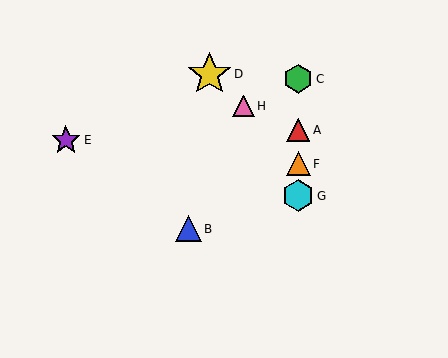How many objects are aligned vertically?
4 objects (A, C, F, G) are aligned vertically.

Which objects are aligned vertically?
Objects A, C, F, G are aligned vertically.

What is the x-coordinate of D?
Object D is at x≈209.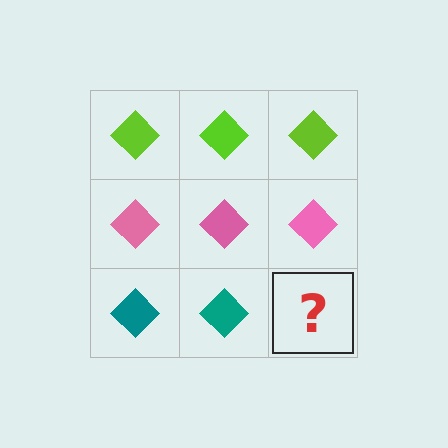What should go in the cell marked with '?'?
The missing cell should contain a teal diamond.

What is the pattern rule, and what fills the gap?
The rule is that each row has a consistent color. The gap should be filled with a teal diamond.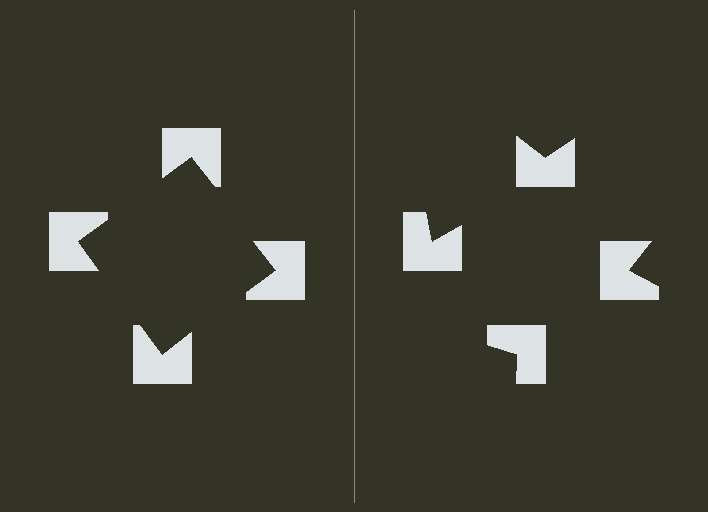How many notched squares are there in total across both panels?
8 — 4 on each side.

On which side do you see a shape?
An illusory square appears on the left side. On the right side the wedge cuts are rotated, so no coherent shape forms.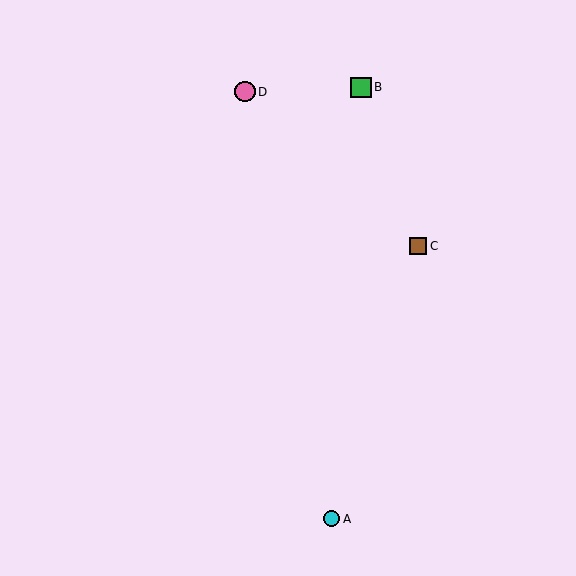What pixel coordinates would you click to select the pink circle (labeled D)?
Click at (245, 92) to select the pink circle D.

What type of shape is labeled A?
Shape A is a cyan circle.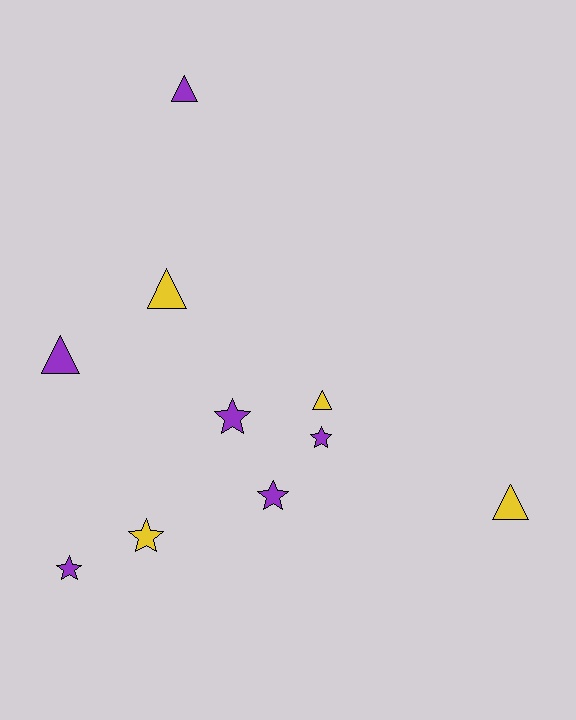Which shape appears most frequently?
Star, with 5 objects.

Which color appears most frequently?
Purple, with 6 objects.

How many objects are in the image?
There are 10 objects.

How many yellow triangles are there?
There are 3 yellow triangles.